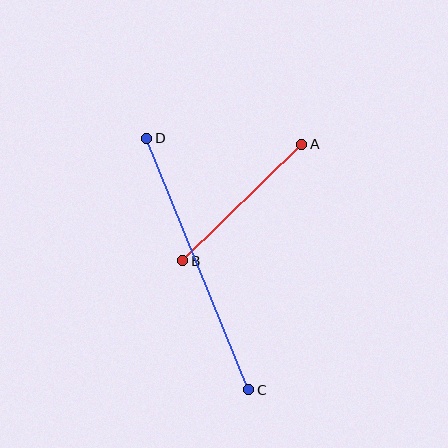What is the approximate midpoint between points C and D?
The midpoint is at approximately (198, 264) pixels.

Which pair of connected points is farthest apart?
Points C and D are farthest apart.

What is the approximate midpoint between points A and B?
The midpoint is at approximately (242, 202) pixels.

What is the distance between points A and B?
The distance is approximately 167 pixels.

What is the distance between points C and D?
The distance is approximately 271 pixels.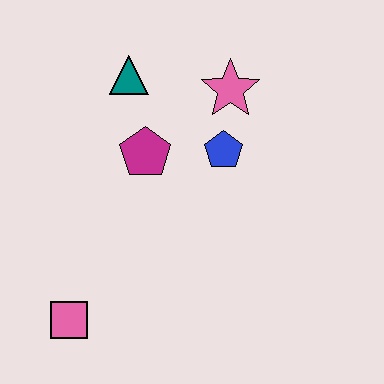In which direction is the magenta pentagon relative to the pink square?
The magenta pentagon is above the pink square.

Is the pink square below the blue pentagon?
Yes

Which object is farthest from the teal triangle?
The pink square is farthest from the teal triangle.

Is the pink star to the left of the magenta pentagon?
No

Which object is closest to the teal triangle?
The magenta pentagon is closest to the teal triangle.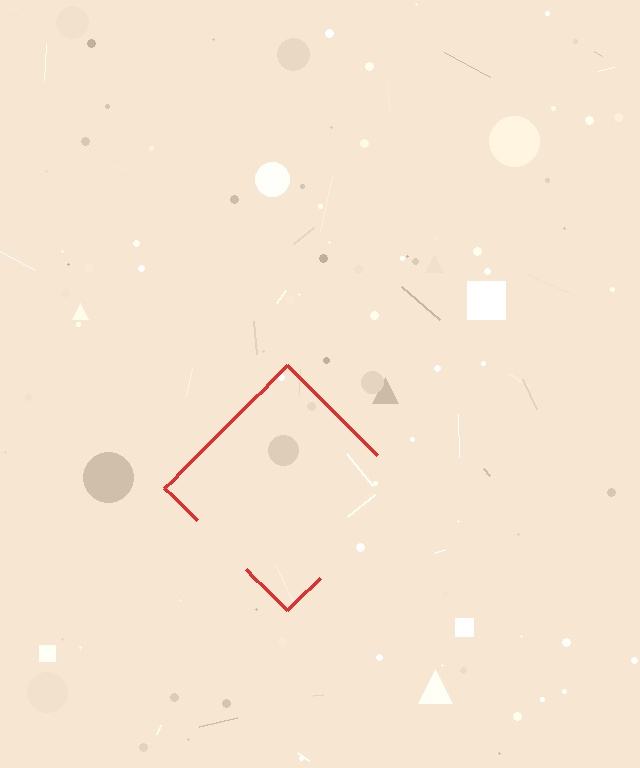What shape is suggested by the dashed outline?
The dashed outline suggests a diamond.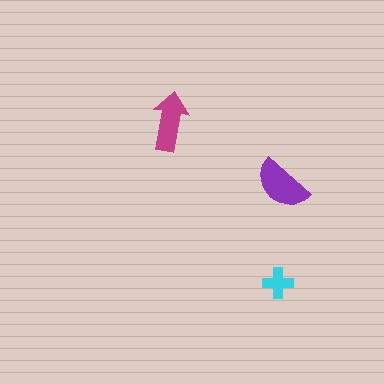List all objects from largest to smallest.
The purple semicircle, the magenta arrow, the cyan cross.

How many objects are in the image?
There are 3 objects in the image.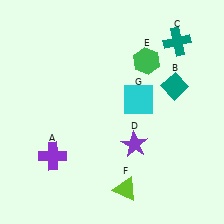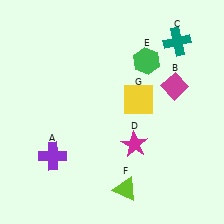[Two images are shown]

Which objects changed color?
B changed from teal to magenta. D changed from purple to magenta. G changed from cyan to yellow.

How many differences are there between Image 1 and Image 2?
There are 3 differences between the two images.